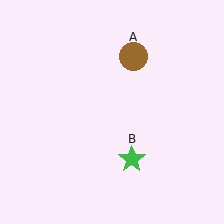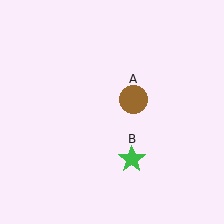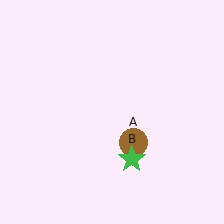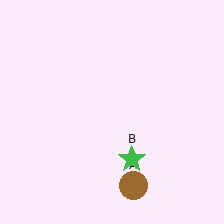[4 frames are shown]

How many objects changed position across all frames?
1 object changed position: brown circle (object A).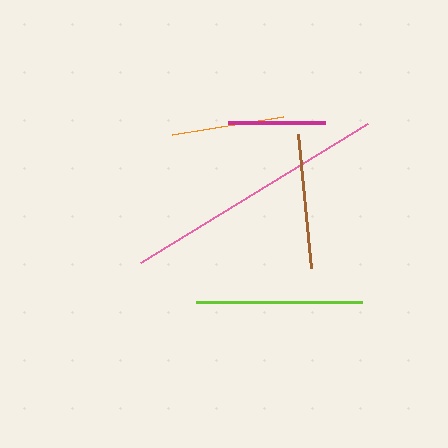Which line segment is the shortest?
The magenta line is the shortest at approximately 98 pixels.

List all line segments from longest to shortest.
From longest to shortest: pink, lime, brown, orange, magenta.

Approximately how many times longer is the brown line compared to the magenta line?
The brown line is approximately 1.4 times the length of the magenta line.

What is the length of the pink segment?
The pink segment is approximately 266 pixels long.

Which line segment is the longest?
The pink line is the longest at approximately 266 pixels.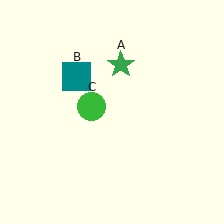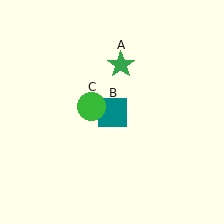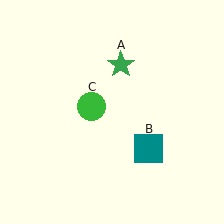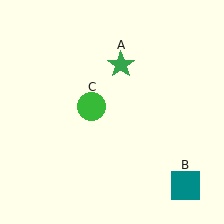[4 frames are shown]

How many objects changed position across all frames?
1 object changed position: teal square (object B).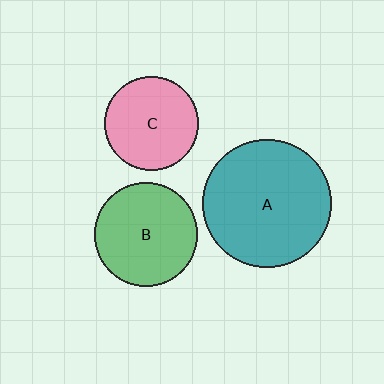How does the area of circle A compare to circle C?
Approximately 1.9 times.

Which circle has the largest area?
Circle A (teal).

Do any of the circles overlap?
No, none of the circles overlap.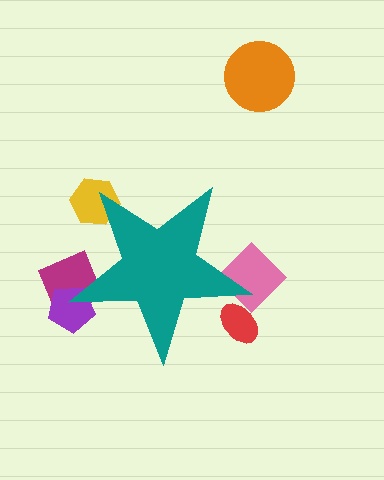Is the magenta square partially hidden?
Yes, the magenta square is partially hidden behind the teal star.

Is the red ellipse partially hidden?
Yes, the red ellipse is partially hidden behind the teal star.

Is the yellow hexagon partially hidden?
Yes, the yellow hexagon is partially hidden behind the teal star.